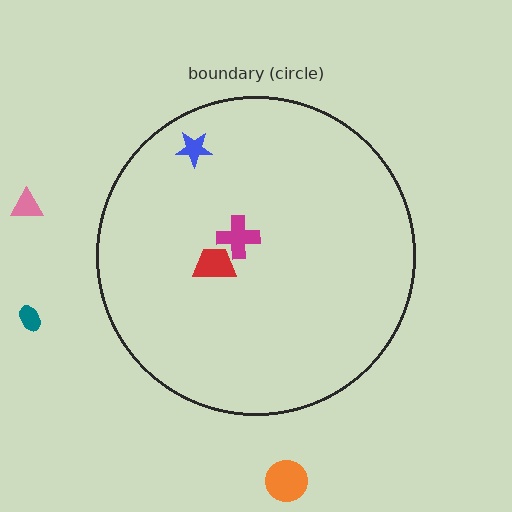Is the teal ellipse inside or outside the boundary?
Outside.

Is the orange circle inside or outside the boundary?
Outside.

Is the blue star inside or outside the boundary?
Inside.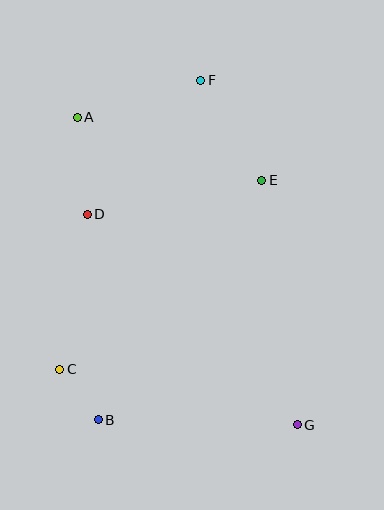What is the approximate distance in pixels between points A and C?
The distance between A and C is approximately 253 pixels.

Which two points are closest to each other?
Points B and C are closest to each other.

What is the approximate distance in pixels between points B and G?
The distance between B and G is approximately 199 pixels.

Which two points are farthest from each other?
Points A and G are farthest from each other.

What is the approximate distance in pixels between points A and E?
The distance between A and E is approximately 195 pixels.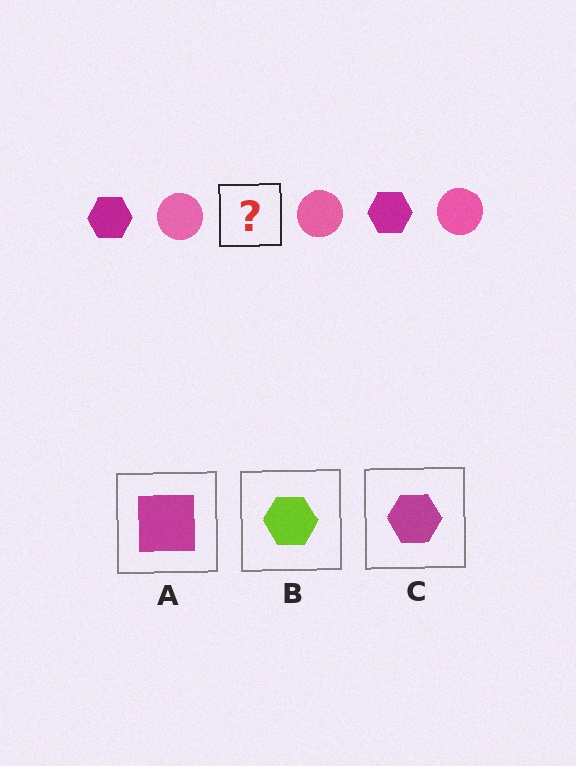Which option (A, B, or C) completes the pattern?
C.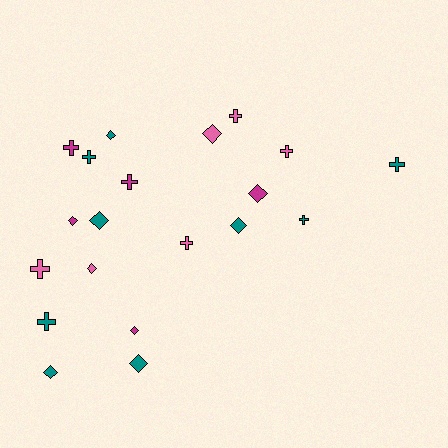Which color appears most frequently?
Teal, with 9 objects.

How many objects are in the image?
There are 20 objects.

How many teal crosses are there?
There are 4 teal crosses.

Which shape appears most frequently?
Cross, with 10 objects.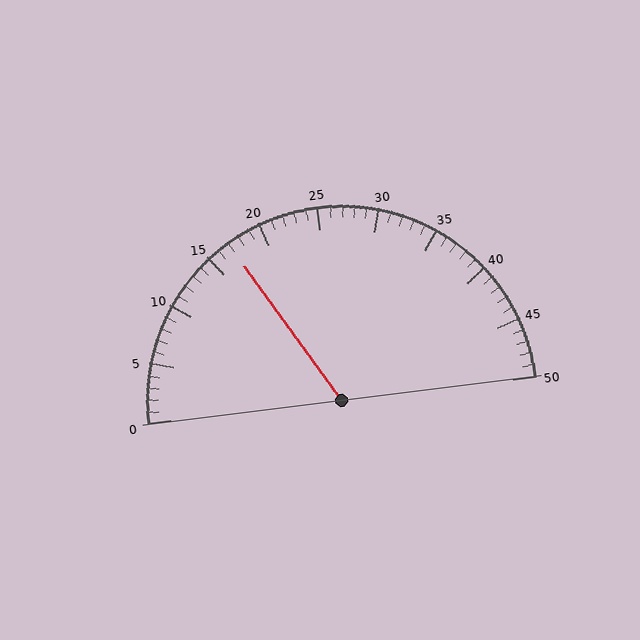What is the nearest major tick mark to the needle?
The nearest major tick mark is 15.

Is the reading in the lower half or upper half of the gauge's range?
The reading is in the lower half of the range (0 to 50).